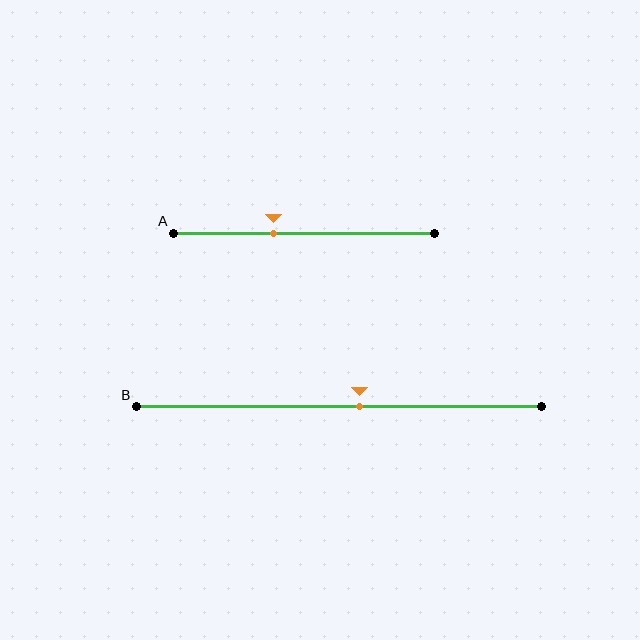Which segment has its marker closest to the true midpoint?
Segment B has its marker closest to the true midpoint.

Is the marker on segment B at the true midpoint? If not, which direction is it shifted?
No, the marker on segment B is shifted to the right by about 5% of the segment length.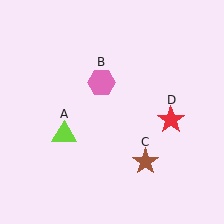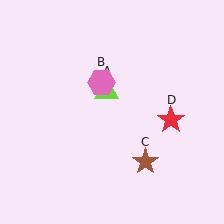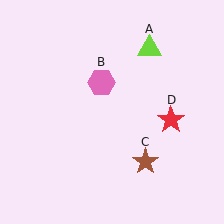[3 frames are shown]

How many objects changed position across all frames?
1 object changed position: lime triangle (object A).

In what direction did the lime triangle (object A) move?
The lime triangle (object A) moved up and to the right.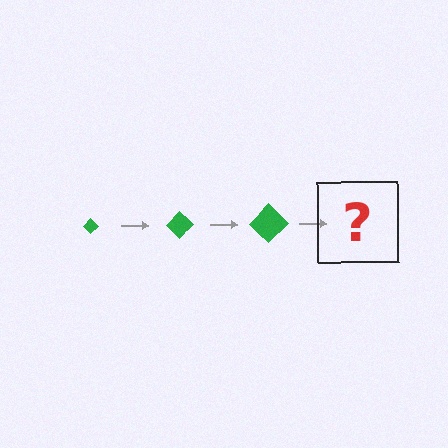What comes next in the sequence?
The next element should be a green diamond, larger than the previous one.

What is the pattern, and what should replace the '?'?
The pattern is that the diamond gets progressively larger each step. The '?' should be a green diamond, larger than the previous one.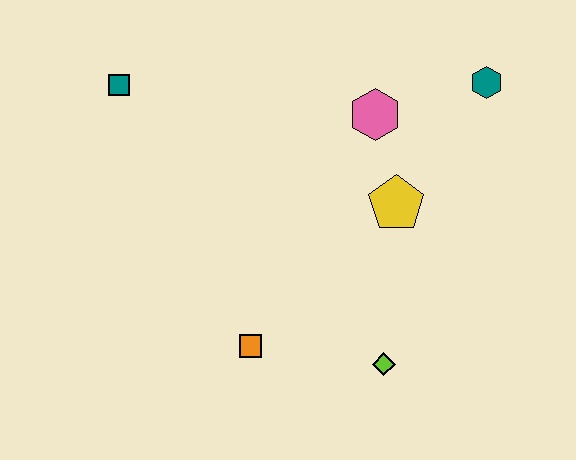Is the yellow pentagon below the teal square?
Yes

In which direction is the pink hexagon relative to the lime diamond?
The pink hexagon is above the lime diamond.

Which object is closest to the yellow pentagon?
The pink hexagon is closest to the yellow pentagon.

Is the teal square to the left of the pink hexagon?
Yes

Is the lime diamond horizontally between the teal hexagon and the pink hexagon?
Yes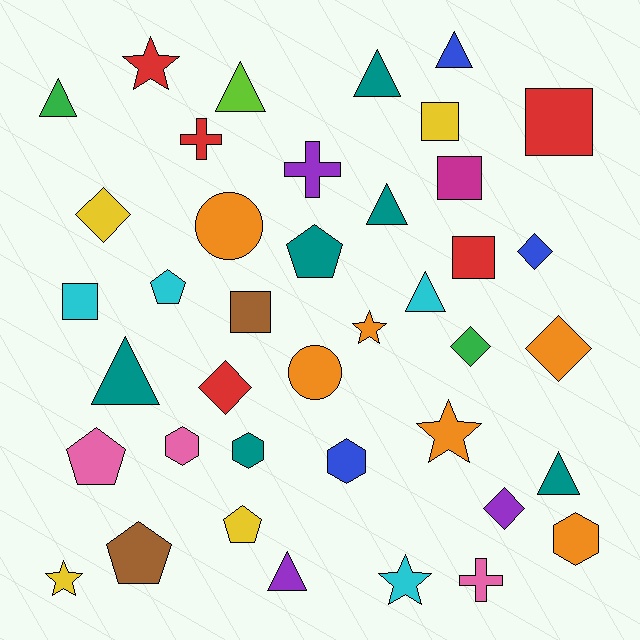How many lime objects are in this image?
There is 1 lime object.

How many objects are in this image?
There are 40 objects.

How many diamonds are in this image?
There are 6 diamonds.